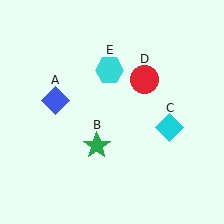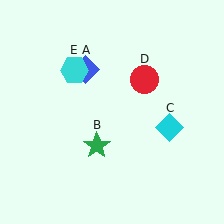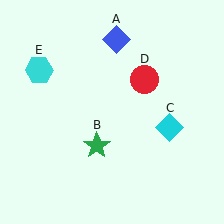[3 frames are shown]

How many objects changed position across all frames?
2 objects changed position: blue diamond (object A), cyan hexagon (object E).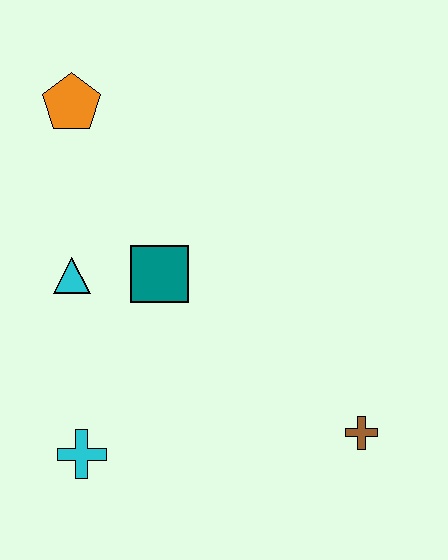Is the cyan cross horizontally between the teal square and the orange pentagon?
Yes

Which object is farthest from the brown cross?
The orange pentagon is farthest from the brown cross.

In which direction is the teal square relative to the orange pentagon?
The teal square is below the orange pentagon.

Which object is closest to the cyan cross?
The cyan triangle is closest to the cyan cross.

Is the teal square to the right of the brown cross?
No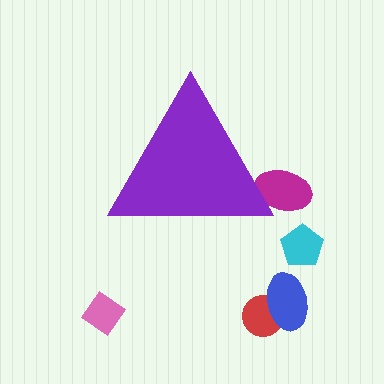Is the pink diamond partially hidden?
No, the pink diamond is fully visible.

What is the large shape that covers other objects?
A purple triangle.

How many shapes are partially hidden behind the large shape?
1 shape is partially hidden.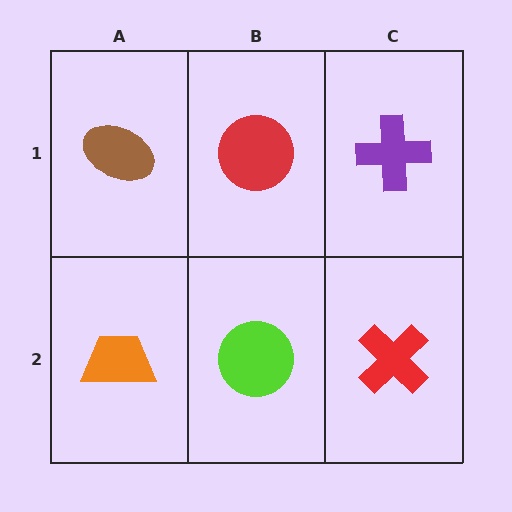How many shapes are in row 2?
3 shapes.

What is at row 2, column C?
A red cross.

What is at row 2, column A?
An orange trapezoid.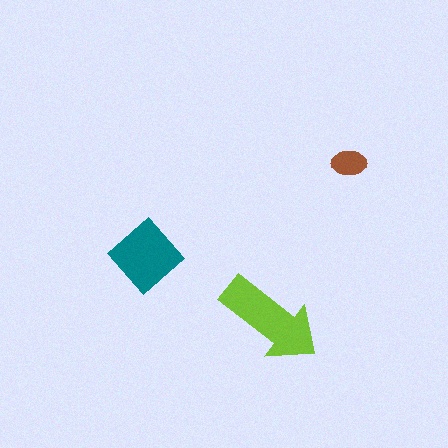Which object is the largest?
The lime arrow.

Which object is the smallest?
The brown ellipse.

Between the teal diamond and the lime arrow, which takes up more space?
The lime arrow.